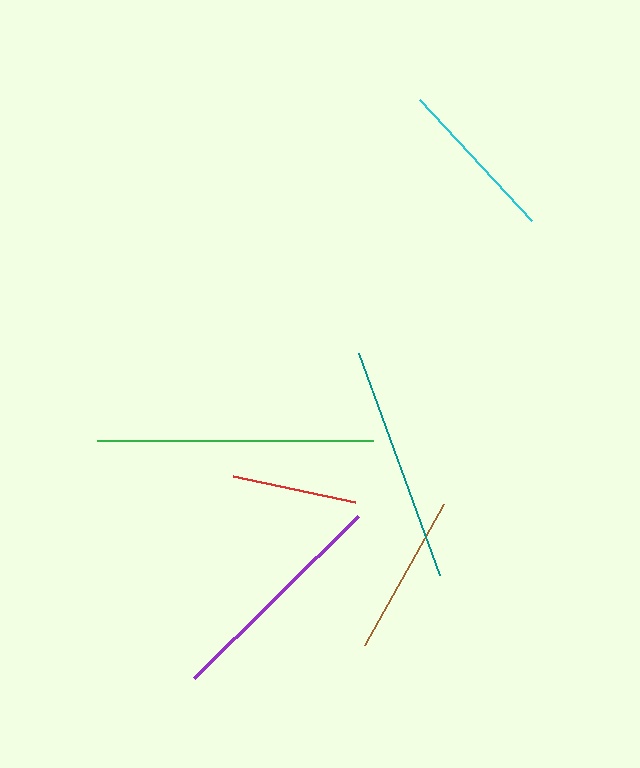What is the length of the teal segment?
The teal segment is approximately 236 pixels long.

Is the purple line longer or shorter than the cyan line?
The purple line is longer than the cyan line.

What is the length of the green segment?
The green segment is approximately 277 pixels long.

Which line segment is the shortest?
The red line is the shortest at approximately 124 pixels.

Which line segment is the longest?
The green line is the longest at approximately 277 pixels.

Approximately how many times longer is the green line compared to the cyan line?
The green line is approximately 1.7 times the length of the cyan line.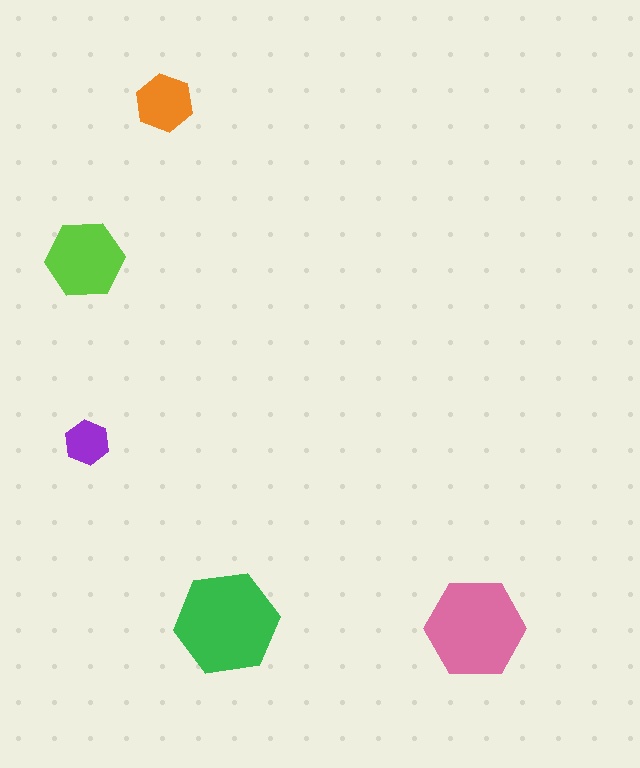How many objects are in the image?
There are 5 objects in the image.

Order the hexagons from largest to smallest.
the green one, the pink one, the lime one, the orange one, the purple one.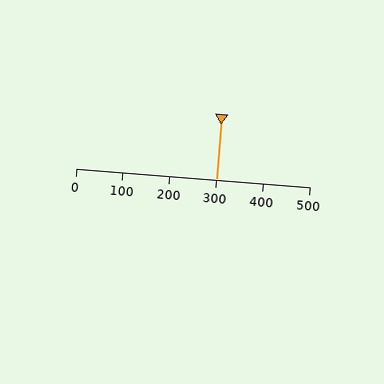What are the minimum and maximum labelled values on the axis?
The axis runs from 0 to 500.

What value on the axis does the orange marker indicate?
The marker indicates approximately 300.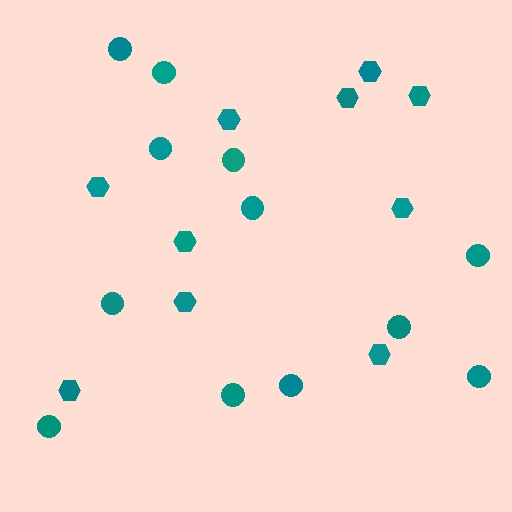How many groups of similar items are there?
There are 2 groups: one group of hexagons (10) and one group of circles (12).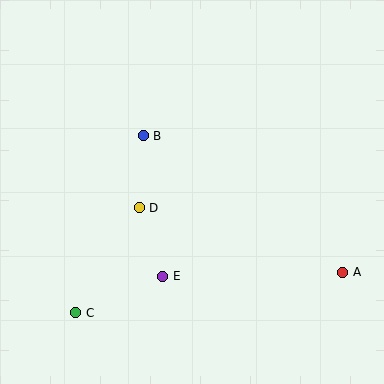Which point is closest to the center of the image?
Point D at (139, 208) is closest to the center.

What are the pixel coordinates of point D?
Point D is at (139, 208).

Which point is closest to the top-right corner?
Point A is closest to the top-right corner.